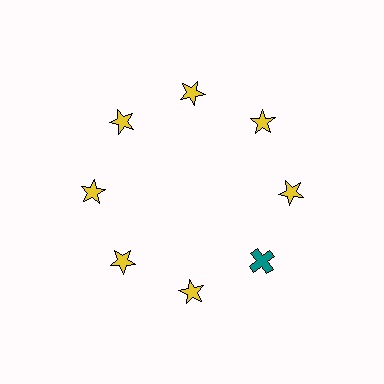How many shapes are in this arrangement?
There are 8 shapes arranged in a ring pattern.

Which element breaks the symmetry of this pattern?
The teal cross at roughly the 4 o'clock position breaks the symmetry. All other shapes are yellow stars.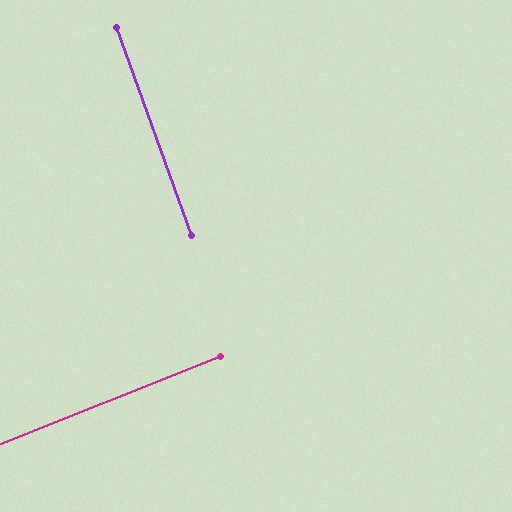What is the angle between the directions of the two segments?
Approximately 88 degrees.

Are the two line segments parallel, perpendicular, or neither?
Perpendicular — they meet at approximately 88°.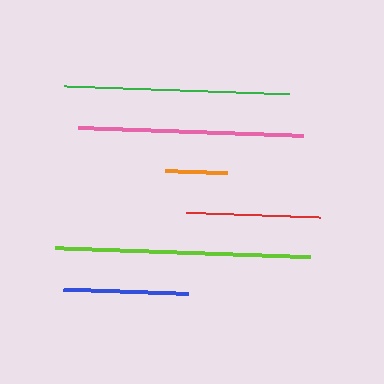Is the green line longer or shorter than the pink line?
The pink line is longer than the green line.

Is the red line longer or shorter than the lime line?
The lime line is longer than the red line.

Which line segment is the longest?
The lime line is the longest at approximately 255 pixels.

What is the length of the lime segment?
The lime segment is approximately 255 pixels long.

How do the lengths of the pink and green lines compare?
The pink and green lines are approximately the same length.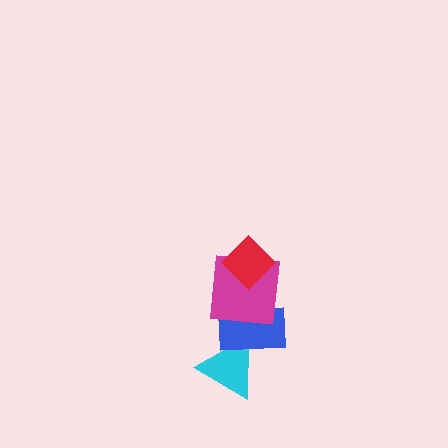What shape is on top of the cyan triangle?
The blue rectangle is on top of the cyan triangle.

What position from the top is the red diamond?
The red diamond is 1st from the top.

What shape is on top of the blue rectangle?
The magenta square is on top of the blue rectangle.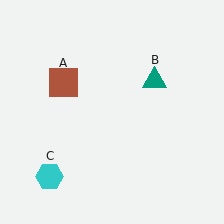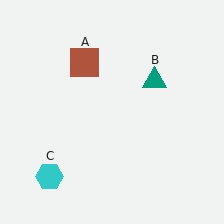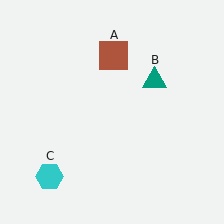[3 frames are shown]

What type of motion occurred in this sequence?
The brown square (object A) rotated clockwise around the center of the scene.